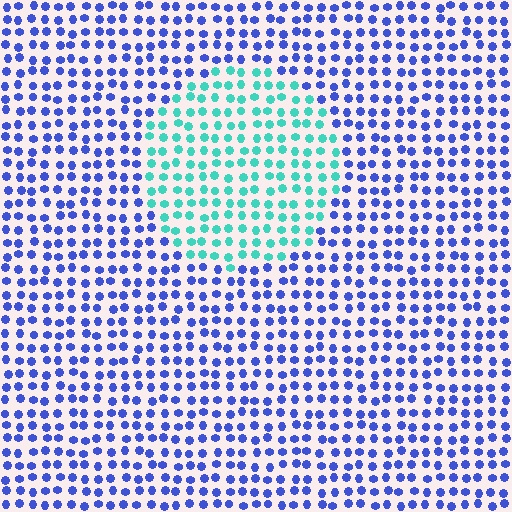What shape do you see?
I see a circle.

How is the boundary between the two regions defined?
The boundary is defined purely by a slight shift in hue (about 62 degrees). Spacing, size, and orientation are identical on both sides.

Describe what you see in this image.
The image is filled with small blue elements in a uniform arrangement. A circle-shaped region is visible where the elements are tinted to a slightly different hue, forming a subtle color boundary.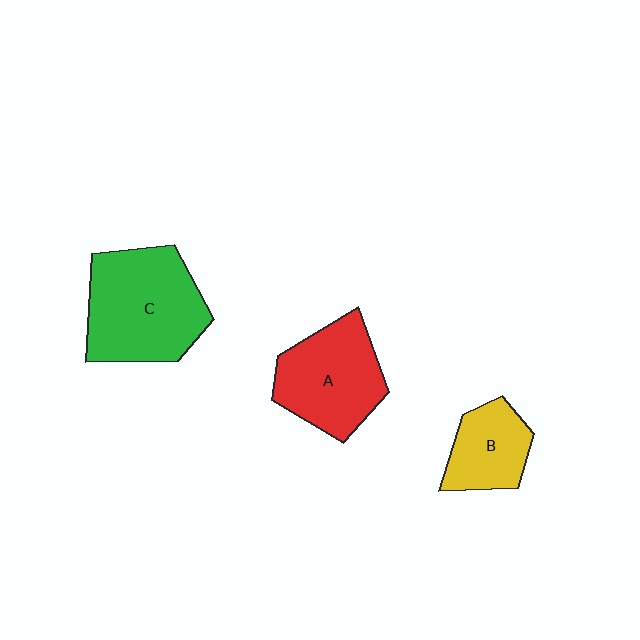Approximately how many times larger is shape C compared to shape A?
Approximately 1.2 times.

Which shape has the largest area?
Shape C (green).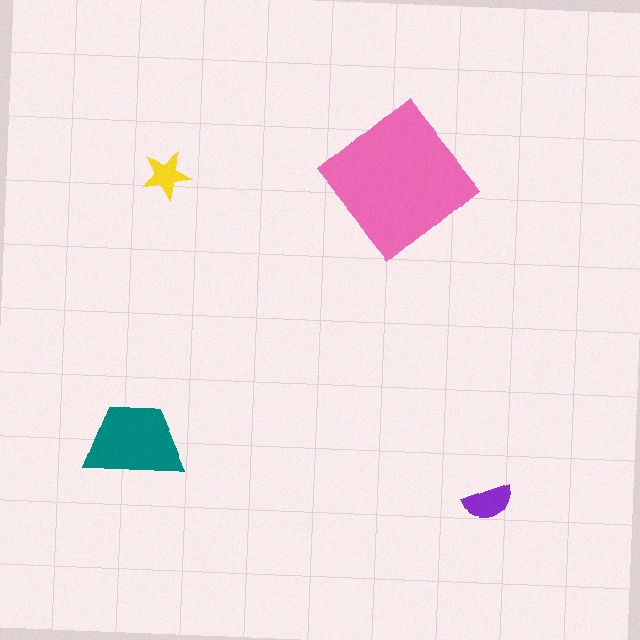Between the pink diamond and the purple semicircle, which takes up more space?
The pink diamond.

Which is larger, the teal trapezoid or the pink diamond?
The pink diamond.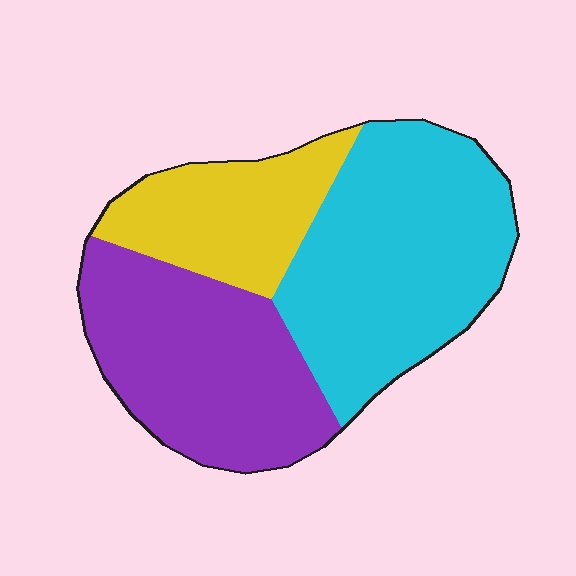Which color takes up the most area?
Cyan, at roughly 45%.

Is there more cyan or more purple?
Cyan.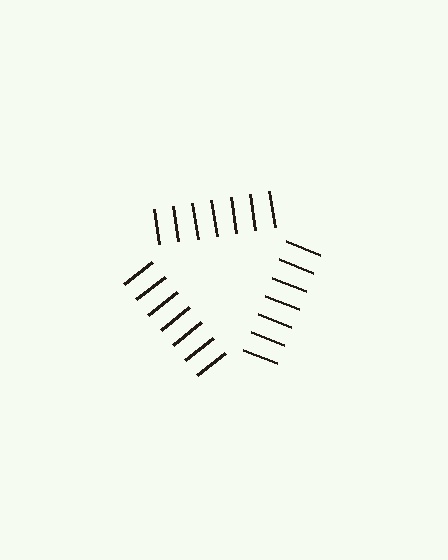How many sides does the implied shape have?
3 sides — the line-ends trace a triangle.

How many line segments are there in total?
21 — 7 along each of the 3 edges.